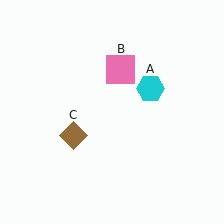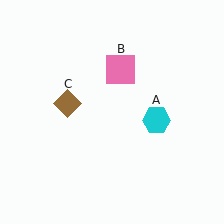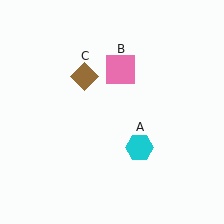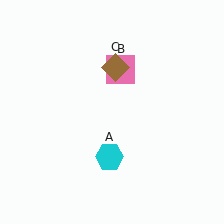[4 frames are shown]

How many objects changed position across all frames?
2 objects changed position: cyan hexagon (object A), brown diamond (object C).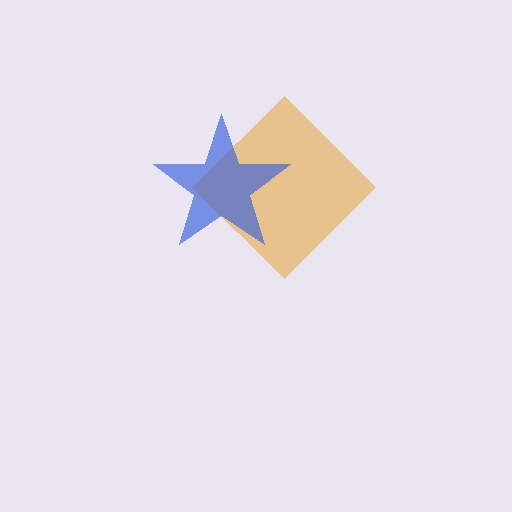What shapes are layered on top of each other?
The layered shapes are: an orange diamond, a blue star.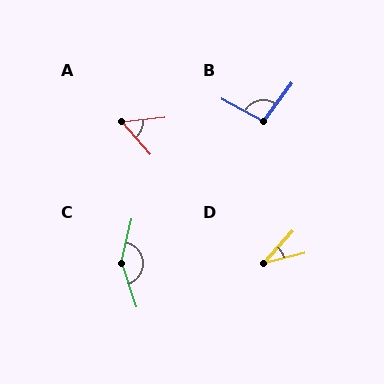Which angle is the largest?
C, at approximately 149 degrees.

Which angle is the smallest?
D, at approximately 33 degrees.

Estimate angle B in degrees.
Approximately 98 degrees.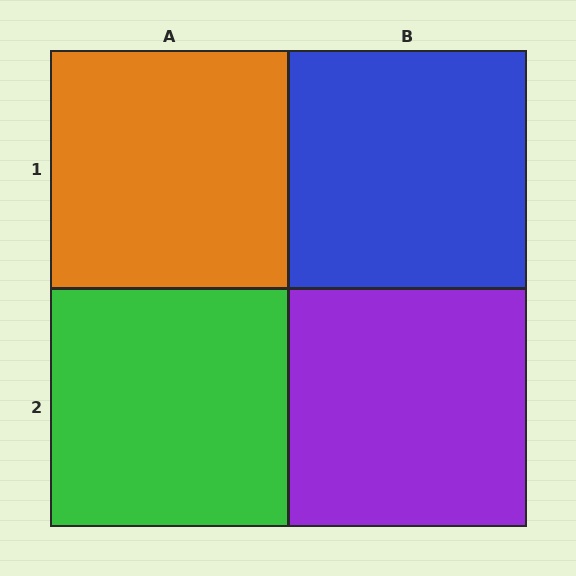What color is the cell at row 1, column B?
Blue.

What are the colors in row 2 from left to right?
Green, purple.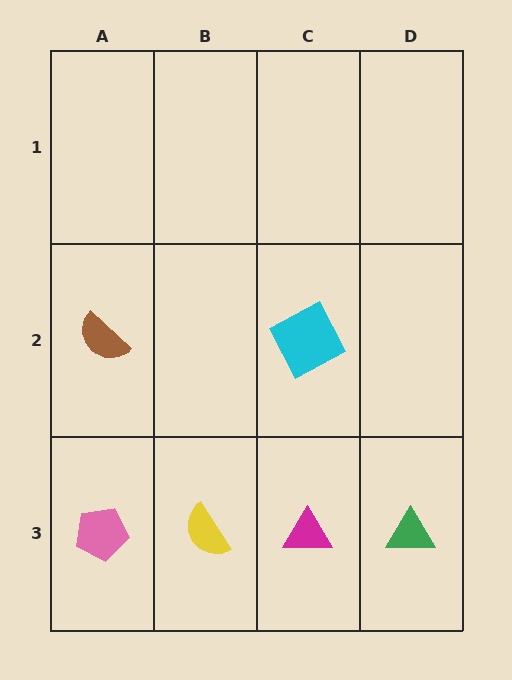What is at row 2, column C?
A cyan square.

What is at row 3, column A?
A pink pentagon.